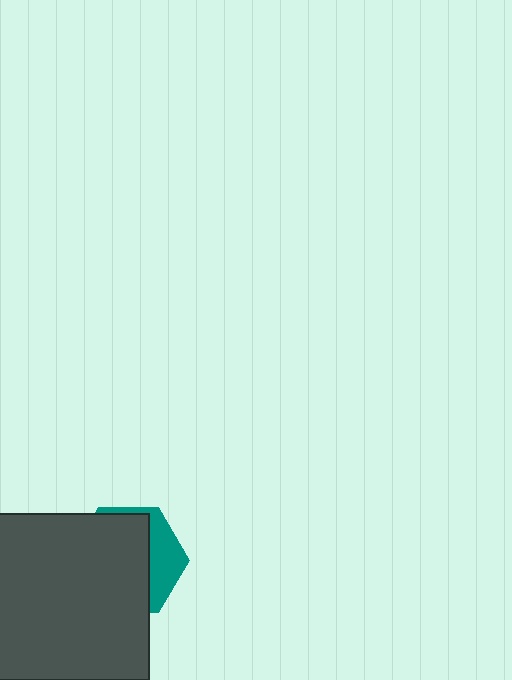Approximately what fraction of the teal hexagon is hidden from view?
Roughly 69% of the teal hexagon is hidden behind the dark gray rectangle.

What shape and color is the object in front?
The object in front is a dark gray rectangle.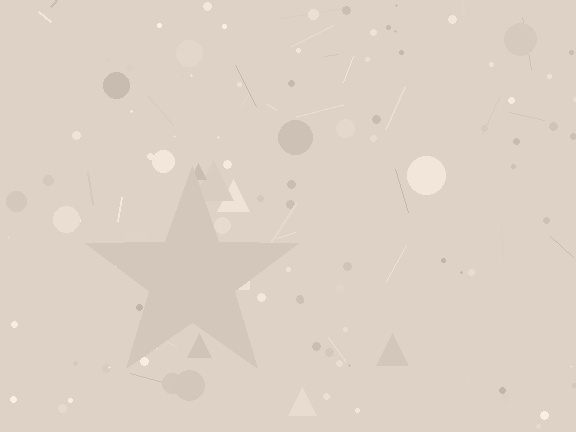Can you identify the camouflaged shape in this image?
The camouflaged shape is a star.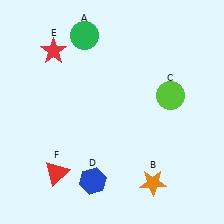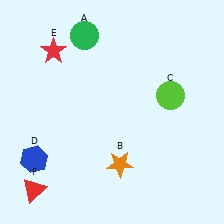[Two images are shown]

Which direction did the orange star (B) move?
The orange star (B) moved left.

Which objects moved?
The objects that moved are: the orange star (B), the blue hexagon (D), the red triangle (F).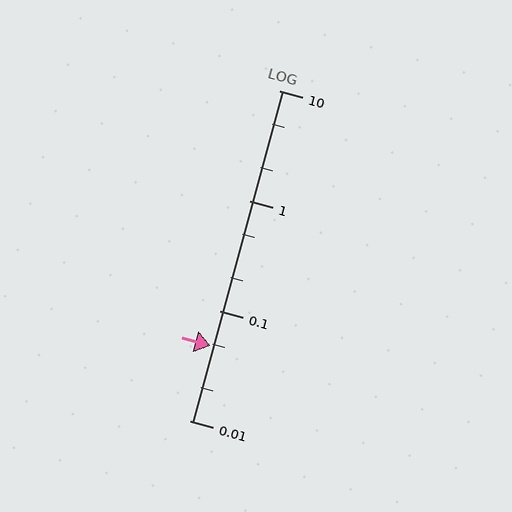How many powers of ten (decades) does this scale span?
The scale spans 3 decades, from 0.01 to 10.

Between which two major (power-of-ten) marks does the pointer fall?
The pointer is between 0.01 and 0.1.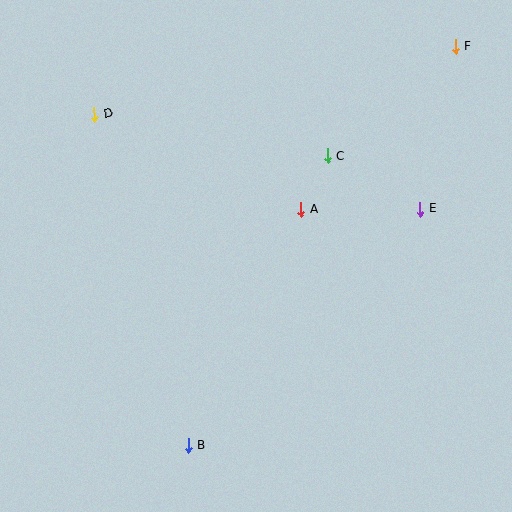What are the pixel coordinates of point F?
Point F is at (455, 46).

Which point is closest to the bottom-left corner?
Point B is closest to the bottom-left corner.